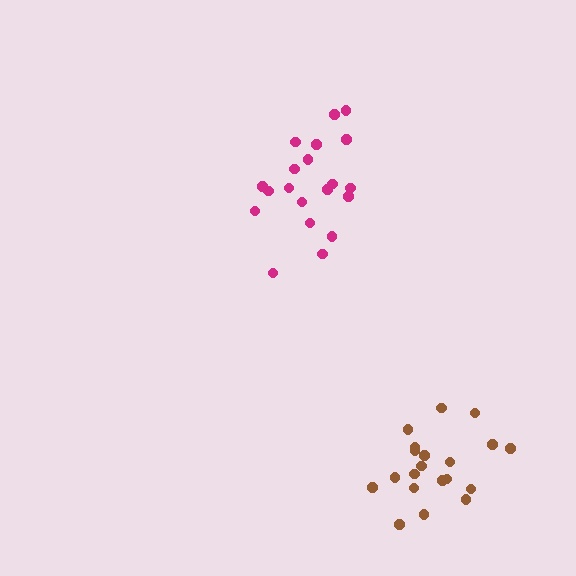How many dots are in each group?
Group 1: 20 dots, Group 2: 20 dots (40 total).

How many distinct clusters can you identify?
There are 2 distinct clusters.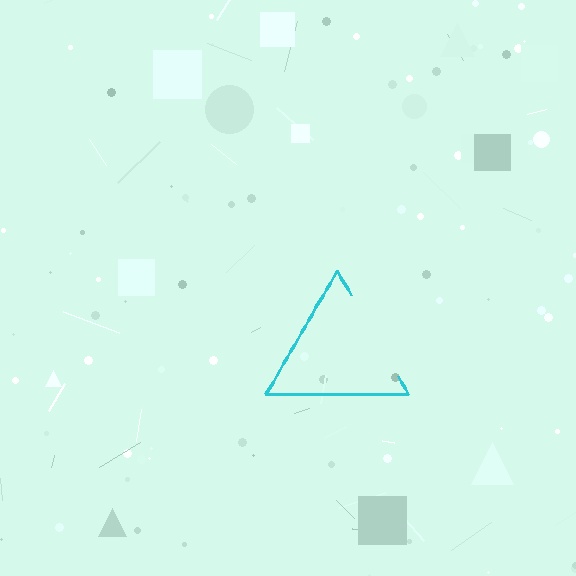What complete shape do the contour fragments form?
The contour fragments form a triangle.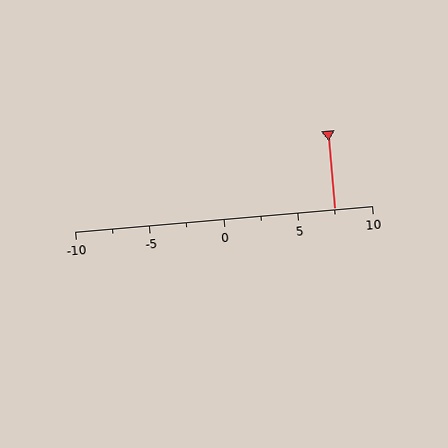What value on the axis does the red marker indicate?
The marker indicates approximately 7.5.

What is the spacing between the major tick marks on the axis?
The major ticks are spaced 5 apart.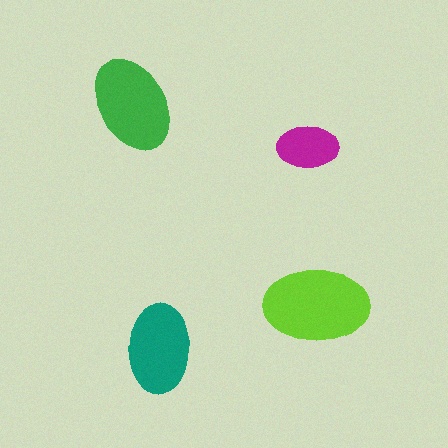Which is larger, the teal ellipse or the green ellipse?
The green one.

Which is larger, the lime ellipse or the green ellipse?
The lime one.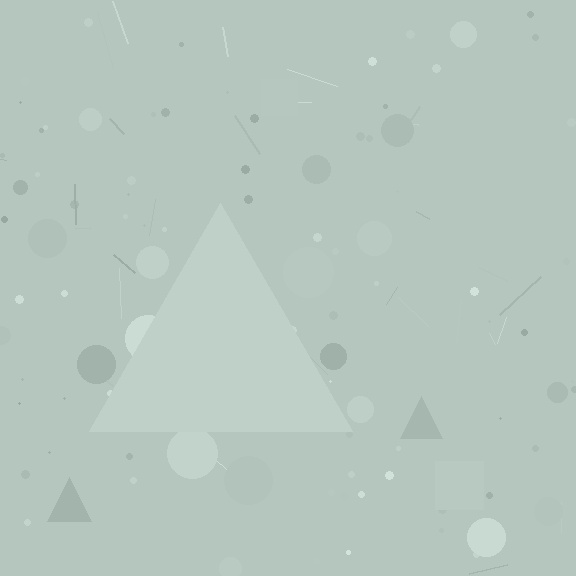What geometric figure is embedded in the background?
A triangle is embedded in the background.